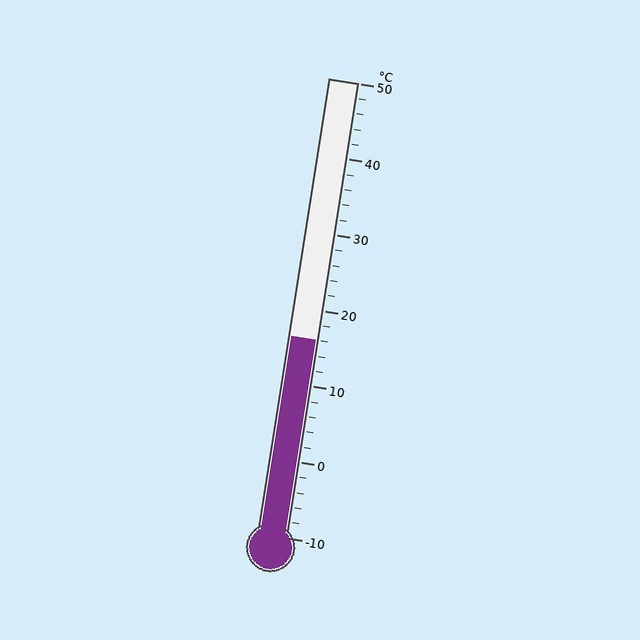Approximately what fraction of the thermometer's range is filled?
The thermometer is filled to approximately 45% of its range.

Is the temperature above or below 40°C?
The temperature is below 40°C.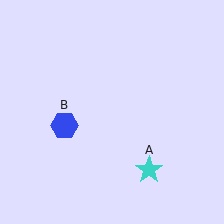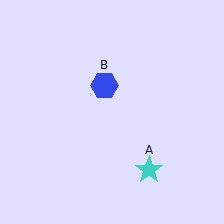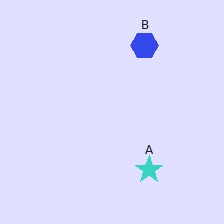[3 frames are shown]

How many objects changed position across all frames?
1 object changed position: blue hexagon (object B).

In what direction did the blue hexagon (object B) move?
The blue hexagon (object B) moved up and to the right.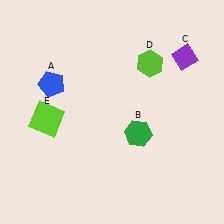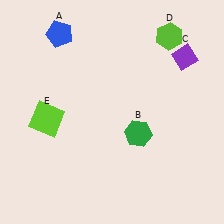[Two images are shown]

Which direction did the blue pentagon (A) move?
The blue pentagon (A) moved up.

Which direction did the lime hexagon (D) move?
The lime hexagon (D) moved up.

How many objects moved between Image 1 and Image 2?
2 objects moved between the two images.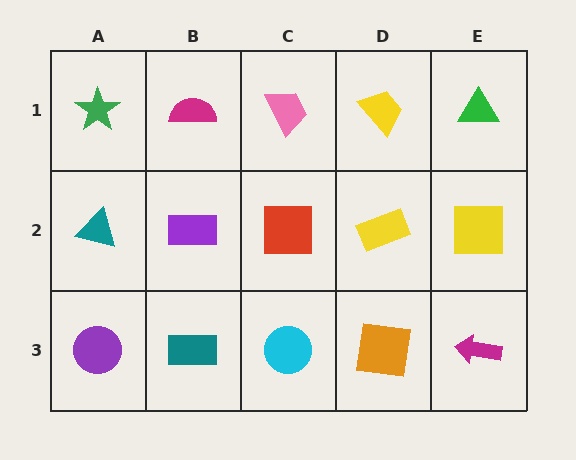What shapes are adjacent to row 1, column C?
A red square (row 2, column C), a magenta semicircle (row 1, column B), a yellow trapezoid (row 1, column D).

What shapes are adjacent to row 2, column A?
A green star (row 1, column A), a purple circle (row 3, column A), a purple rectangle (row 2, column B).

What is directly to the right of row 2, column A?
A purple rectangle.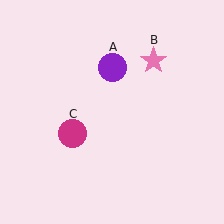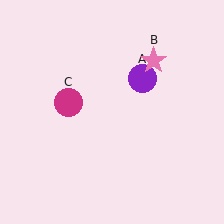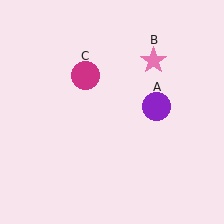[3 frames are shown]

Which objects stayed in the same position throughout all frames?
Pink star (object B) remained stationary.